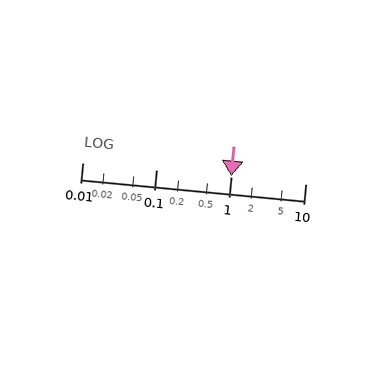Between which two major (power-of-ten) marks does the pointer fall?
The pointer is between 1 and 10.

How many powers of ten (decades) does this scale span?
The scale spans 3 decades, from 0.01 to 10.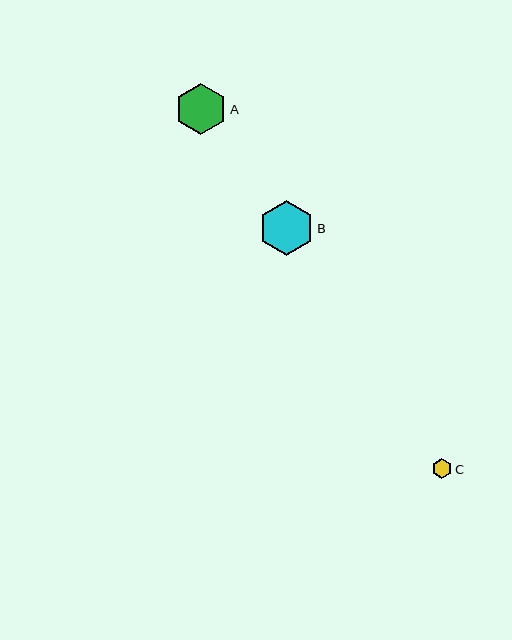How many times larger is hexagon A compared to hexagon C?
Hexagon A is approximately 2.6 times the size of hexagon C.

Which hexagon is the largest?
Hexagon B is the largest with a size of approximately 55 pixels.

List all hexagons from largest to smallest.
From largest to smallest: B, A, C.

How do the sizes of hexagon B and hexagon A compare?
Hexagon B and hexagon A are approximately the same size.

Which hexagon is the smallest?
Hexagon C is the smallest with a size of approximately 20 pixels.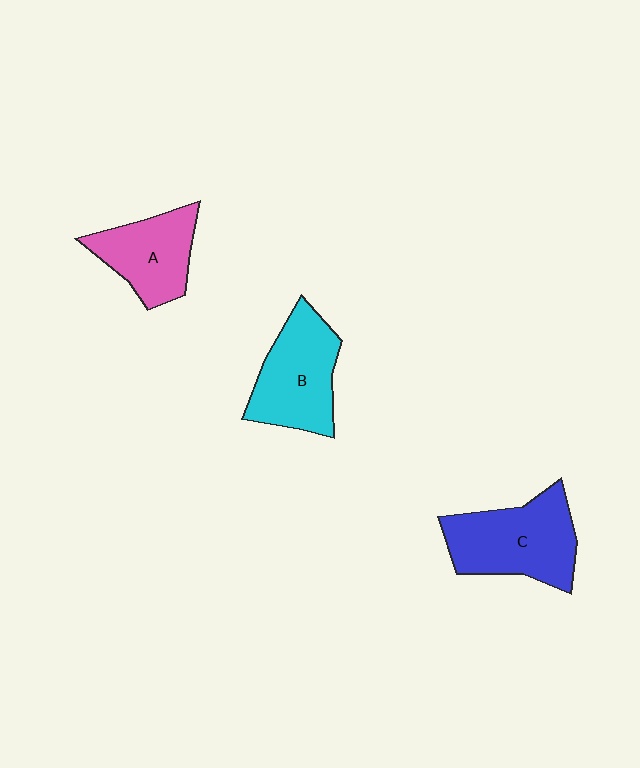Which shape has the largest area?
Shape C (blue).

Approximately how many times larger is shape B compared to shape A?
Approximately 1.2 times.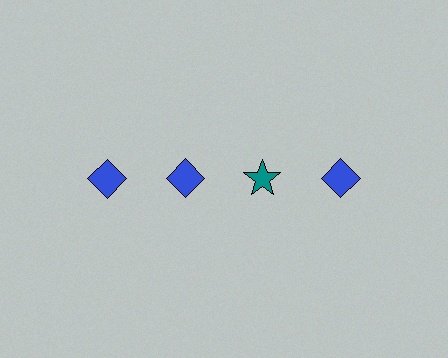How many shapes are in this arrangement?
There are 4 shapes arranged in a grid pattern.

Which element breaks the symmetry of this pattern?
The teal star in the top row, center column breaks the symmetry. All other shapes are blue diamonds.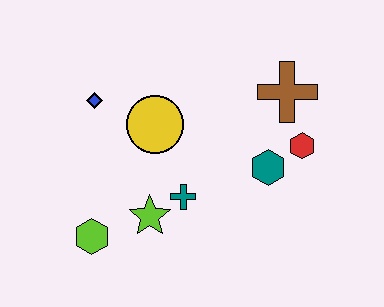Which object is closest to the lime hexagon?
The lime star is closest to the lime hexagon.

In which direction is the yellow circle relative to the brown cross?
The yellow circle is to the left of the brown cross.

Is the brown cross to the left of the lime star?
No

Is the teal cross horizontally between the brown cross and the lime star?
Yes